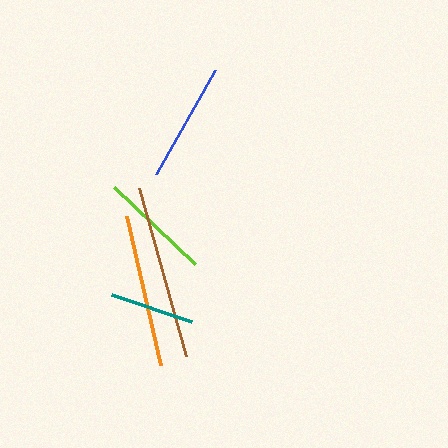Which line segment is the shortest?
The teal line is the shortest at approximately 84 pixels.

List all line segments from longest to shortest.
From longest to shortest: brown, orange, blue, lime, teal.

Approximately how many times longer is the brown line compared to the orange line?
The brown line is approximately 1.1 times the length of the orange line.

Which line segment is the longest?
The brown line is the longest at approximately 175 pixels.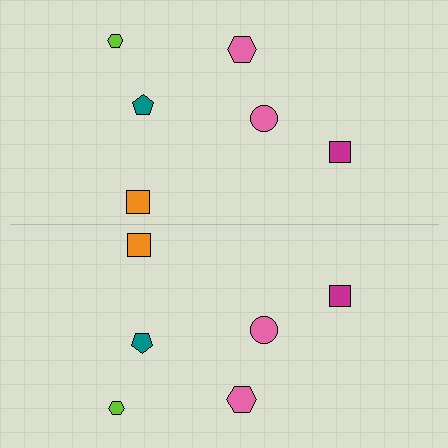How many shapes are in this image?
There are 12 shapes in this image.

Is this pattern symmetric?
Yes, this pattern has bilateral (reflection) symmetry.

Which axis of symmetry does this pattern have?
The pattern has a horizontal axis of symmetry running through the center of the image.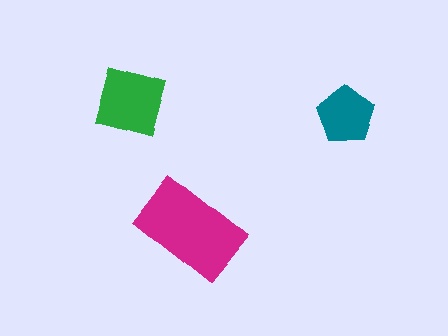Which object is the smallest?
The teal pentagon.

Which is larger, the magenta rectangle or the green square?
The magenta rectangle.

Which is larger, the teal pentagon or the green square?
The green square.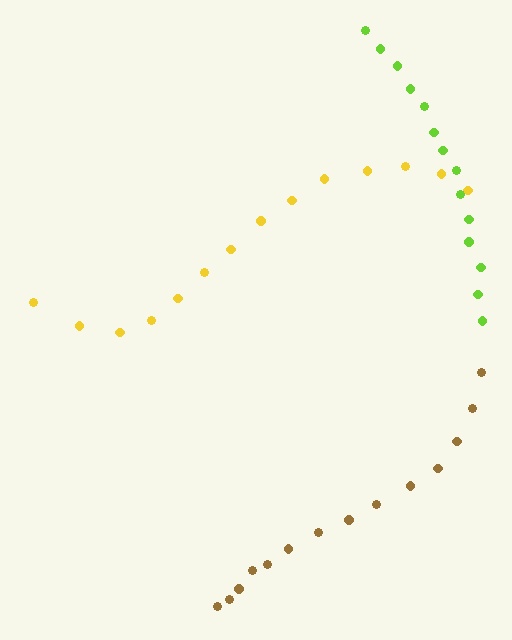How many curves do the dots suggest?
There are 3 distinct paths.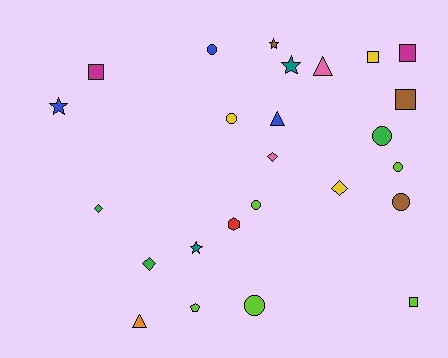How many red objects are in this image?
There is 1 red object.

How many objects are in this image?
There are 25 objects.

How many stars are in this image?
There are 4 stars.